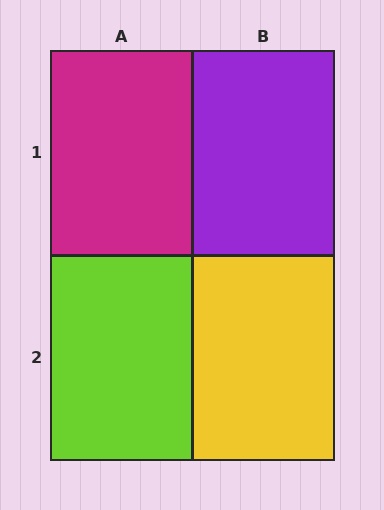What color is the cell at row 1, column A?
Magenta.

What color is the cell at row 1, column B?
Purple.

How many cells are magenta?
1 cell is magenta.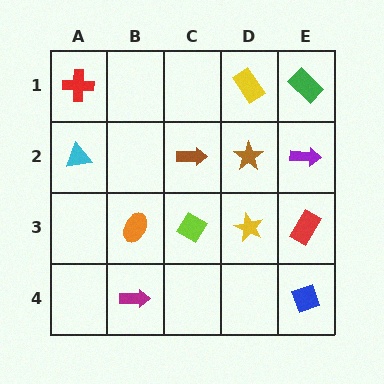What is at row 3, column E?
A red rectangle.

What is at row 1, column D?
A yellow rectangle.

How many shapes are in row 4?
2 shapes.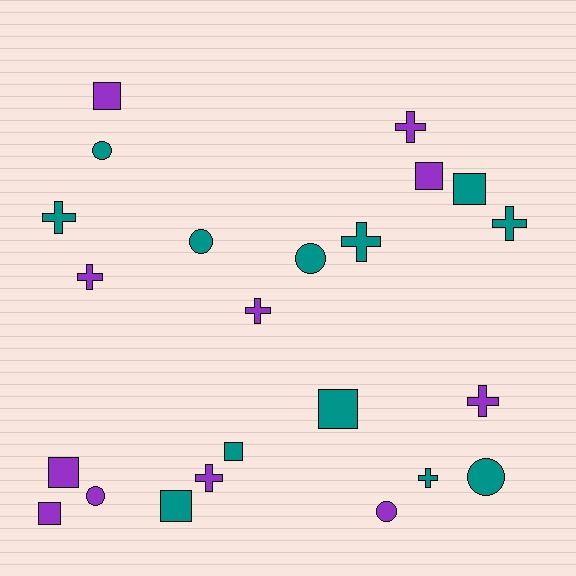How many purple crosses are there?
There are 5 purple crosses.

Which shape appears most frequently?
Cross, with 9 objects.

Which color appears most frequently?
Teal, with 12 objects.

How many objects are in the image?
There are 23 objects.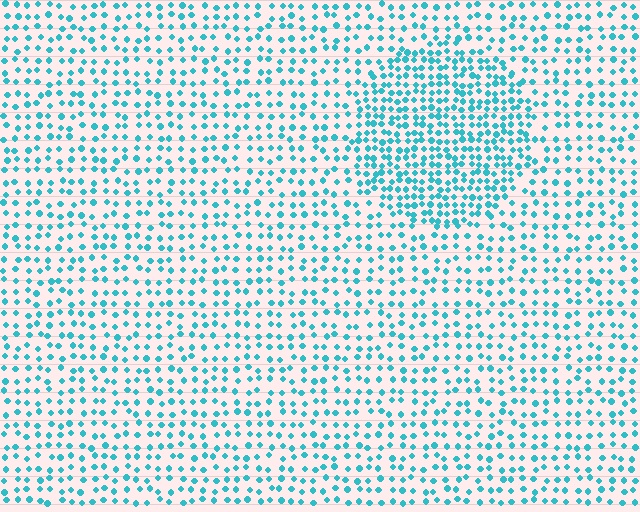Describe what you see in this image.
The image contains small cyan elements arranged at two different densities. A circle-shaped region is visible where the elements are more densely packed than the surrounding area.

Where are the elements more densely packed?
The elements are more densely packed inside the circle boundary.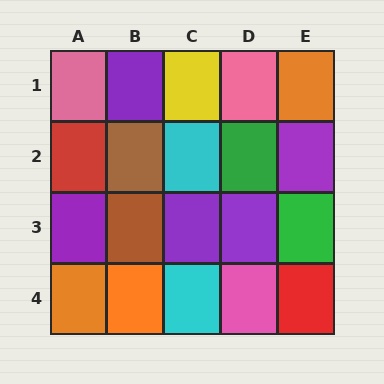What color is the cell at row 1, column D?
Pink.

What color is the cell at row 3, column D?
Purple.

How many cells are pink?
3 cells are pink.